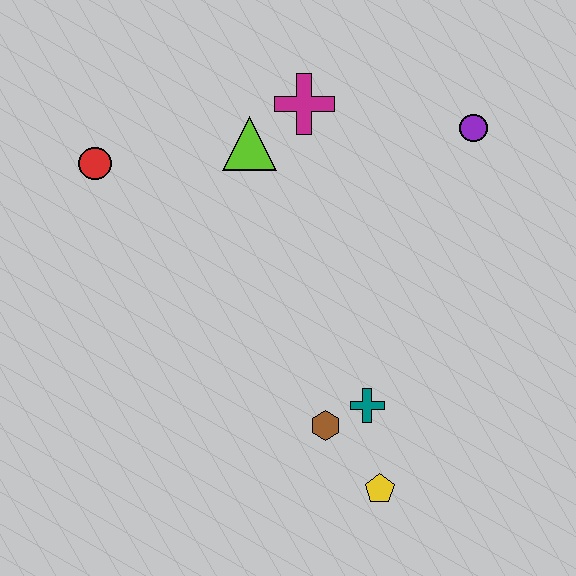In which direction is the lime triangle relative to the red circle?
The lime triangle is to the right of the red circle.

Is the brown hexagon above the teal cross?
No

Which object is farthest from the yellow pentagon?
The red circle is farthest from the yellow pentagon.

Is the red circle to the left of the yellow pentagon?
Yes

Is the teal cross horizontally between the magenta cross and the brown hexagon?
No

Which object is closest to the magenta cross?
The lime triangle is closest to the magenta cross.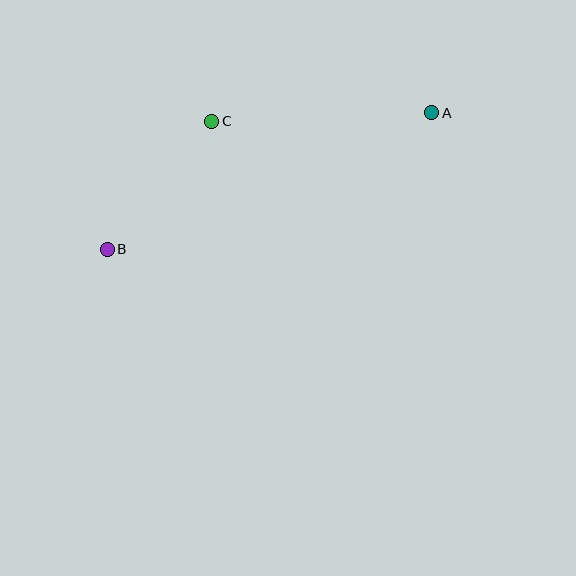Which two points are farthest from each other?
Points A and B are farthest from each other.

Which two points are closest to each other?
Points B and C are closest to each other.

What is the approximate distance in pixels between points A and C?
The distance between A and C is approximately 220 pixels.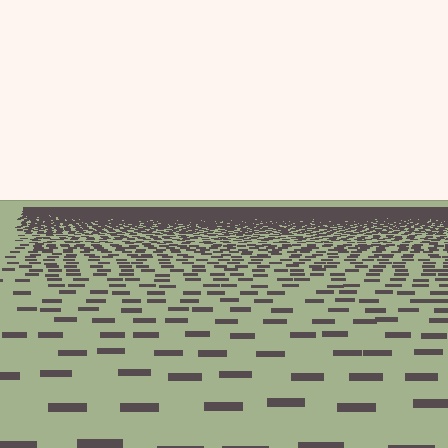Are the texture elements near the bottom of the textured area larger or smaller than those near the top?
Larger. Near the bottom, elements are closer to the viewer and appear at a bigger on-screen size.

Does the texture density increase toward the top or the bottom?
Density increases toward the top.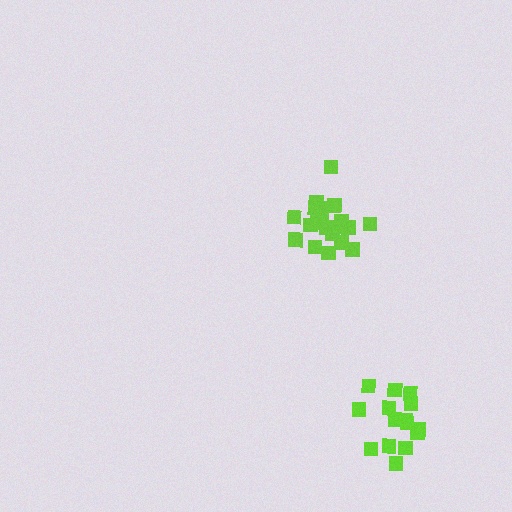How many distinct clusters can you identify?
There are 2 distinct clusters.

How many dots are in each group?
Group 1: 21 dots, Group 2: 15 dots (36 total).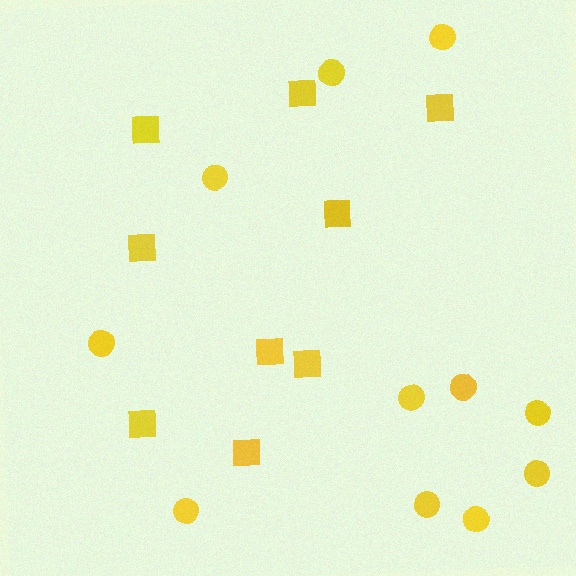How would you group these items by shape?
There are 2 groups: one group of circles (11) and one group of squares (9).